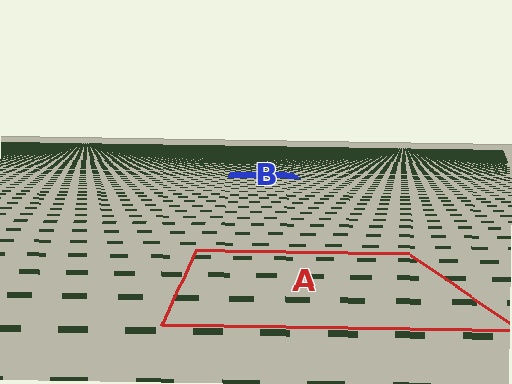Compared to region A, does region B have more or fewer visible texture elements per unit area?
Region B has more texture elements per unit area — they are packed more densely because it is farther away.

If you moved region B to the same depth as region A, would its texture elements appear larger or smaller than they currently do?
They would appear larger. At a closer depth, the same texture elements are projected at a bigger on-screen size.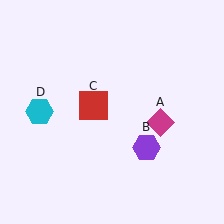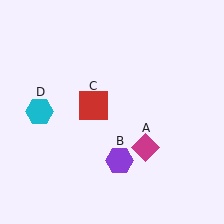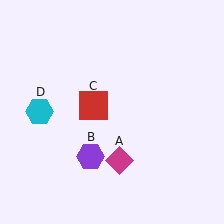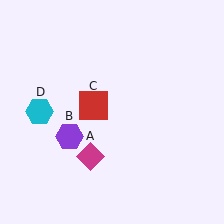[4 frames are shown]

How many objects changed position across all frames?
2 objects changed position: magenta diamond (object A), purple hexagon (object B).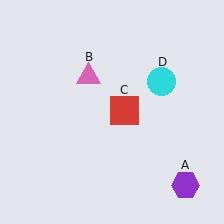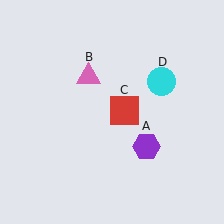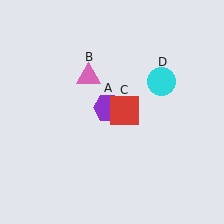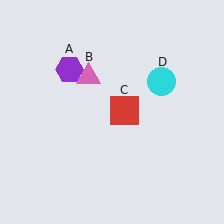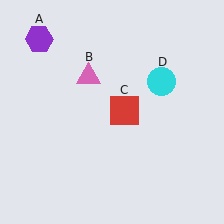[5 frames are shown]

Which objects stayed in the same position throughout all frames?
Pink triangle (object B) and red square (object C) and cyan circle (object D) remained stationary.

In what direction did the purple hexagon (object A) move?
The purple hexagon (object A) moved up and to the left.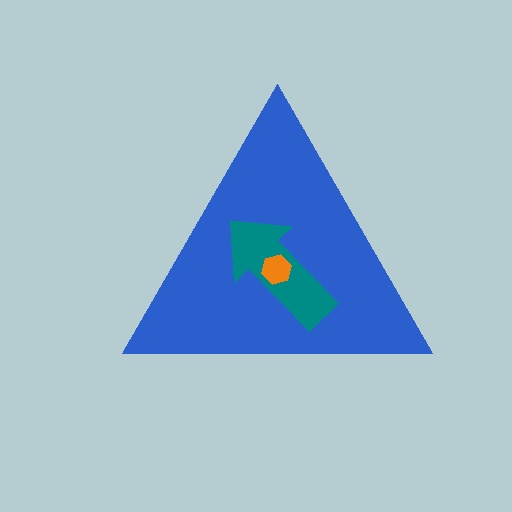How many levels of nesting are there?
3.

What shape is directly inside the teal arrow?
The orange hexagon.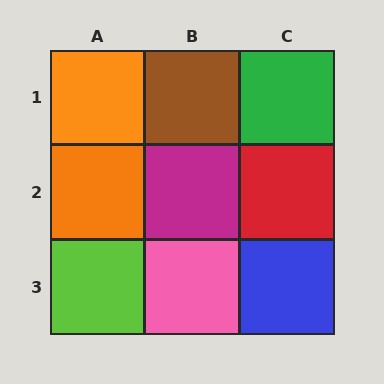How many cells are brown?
1 cell is brown.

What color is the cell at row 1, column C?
Green.